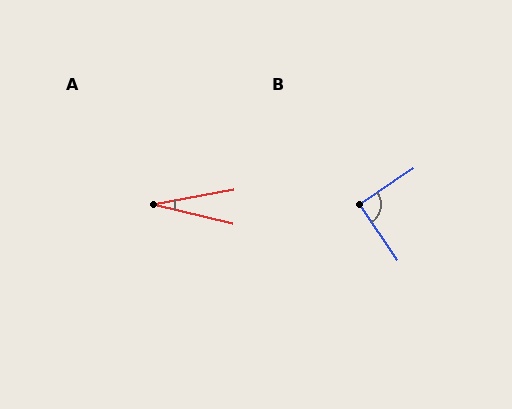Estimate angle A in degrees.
Approximately 24 degrees.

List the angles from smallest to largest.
A (24°), B (90°).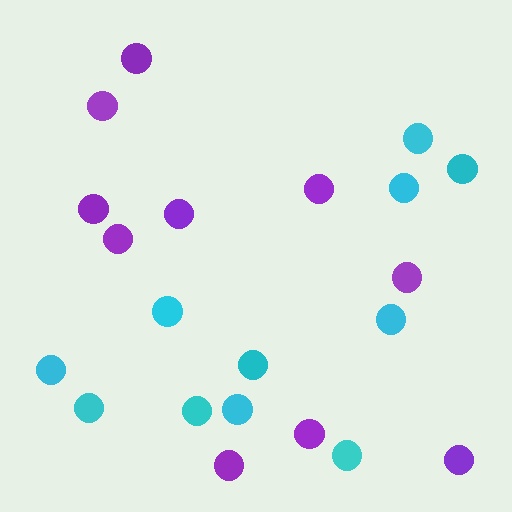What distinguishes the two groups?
There are 2 groups: one group of purple circles (10) and one group of cyan circles (11).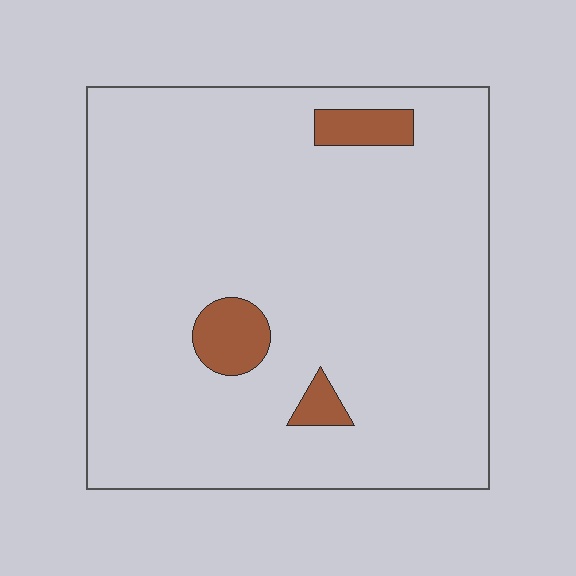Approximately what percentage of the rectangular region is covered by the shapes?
Approximately 5%.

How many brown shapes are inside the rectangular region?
3.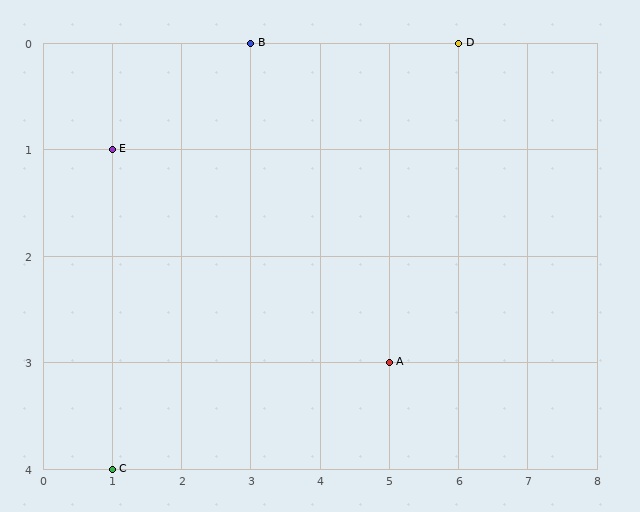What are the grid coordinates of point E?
Point E is at grid coordinates (1, 1).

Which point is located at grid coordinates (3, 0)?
Point B is at (3, 0).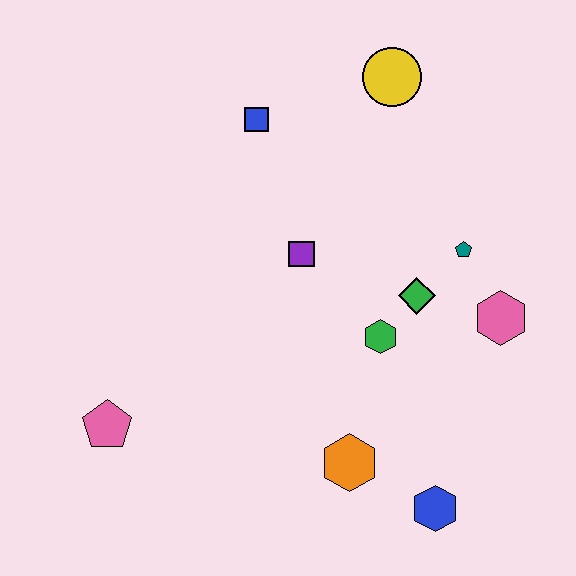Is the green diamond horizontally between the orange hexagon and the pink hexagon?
Yes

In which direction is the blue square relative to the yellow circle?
The blue square is to the left of the yellow circle.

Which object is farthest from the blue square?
The blue hexagon is farthest from the blue square.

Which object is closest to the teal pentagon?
The green diamond is closest to the teal pentagon.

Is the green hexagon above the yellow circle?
No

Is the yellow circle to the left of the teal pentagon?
Yes